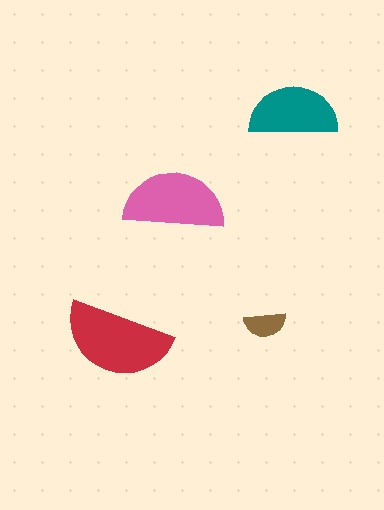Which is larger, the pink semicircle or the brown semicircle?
The pink one.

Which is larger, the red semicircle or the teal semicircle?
The red one.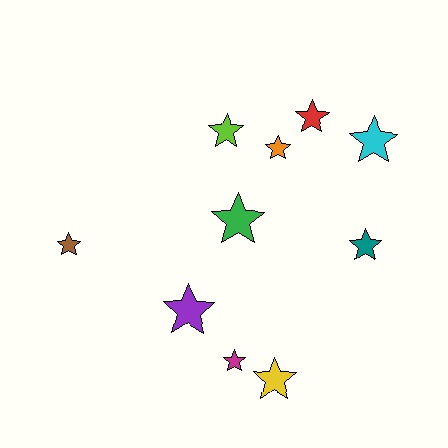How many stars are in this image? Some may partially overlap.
There are 10 stars.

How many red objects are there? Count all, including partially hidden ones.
There is 1 red object.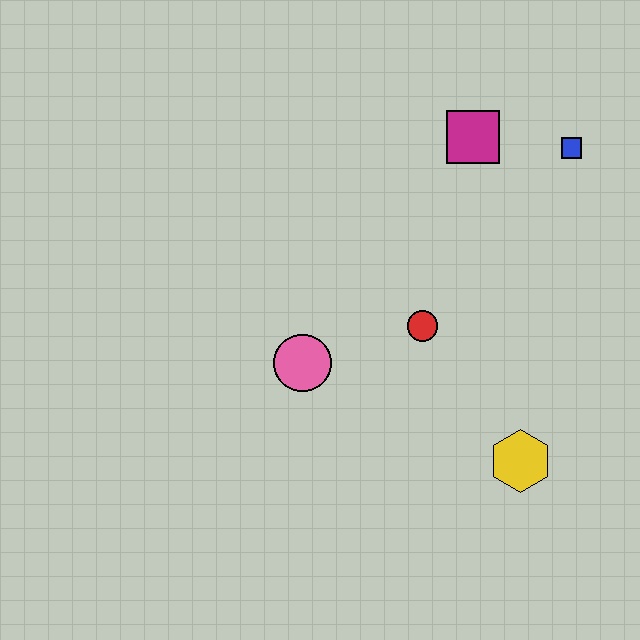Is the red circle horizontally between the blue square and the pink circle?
Yes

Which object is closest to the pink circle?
The red circle is closest to the pink circle.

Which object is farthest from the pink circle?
The blue square is farthest from the pink circle.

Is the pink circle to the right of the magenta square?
No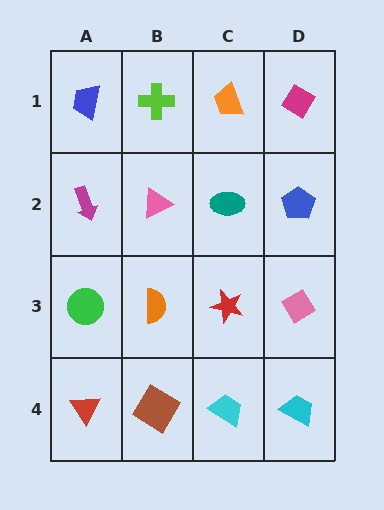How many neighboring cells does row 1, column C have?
3.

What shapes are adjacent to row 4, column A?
A green circle (row 3, column A), a brown diamond (row 4, column B).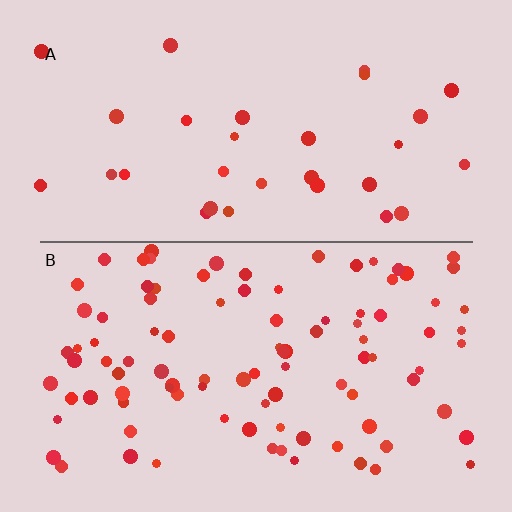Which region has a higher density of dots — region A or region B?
B (the bottom).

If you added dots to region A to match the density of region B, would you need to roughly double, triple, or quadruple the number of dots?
Approximately triple.